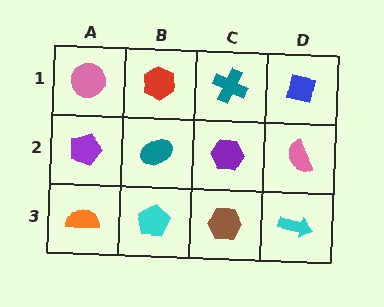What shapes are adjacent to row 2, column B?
A red hexagon (row 1, column B), a cyan pentagon (row 3, column B), a purple pentagon (row 2, column A), a purple hexagon (row 2, column C).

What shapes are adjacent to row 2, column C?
A teal cross (row 1, column C), a brown hexagon (row 3, column C), a teal ellipse (row 2, column B), a pink semicircle (row 2, column D).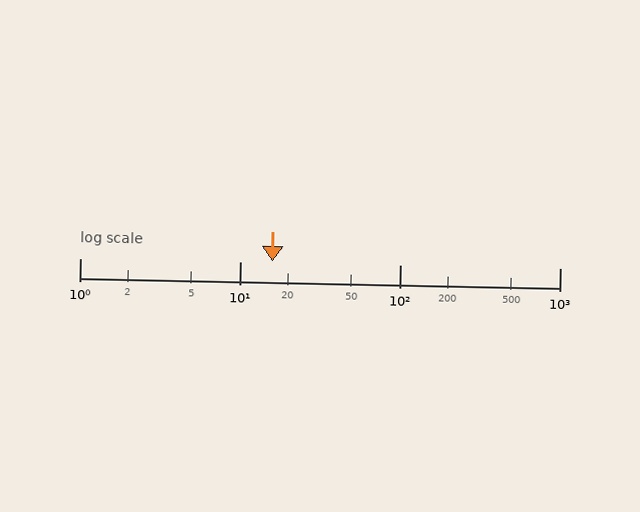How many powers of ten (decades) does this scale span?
The scale spans 3 decades, from 1 to 1000.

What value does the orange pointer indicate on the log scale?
The pointer indicates approximately 16.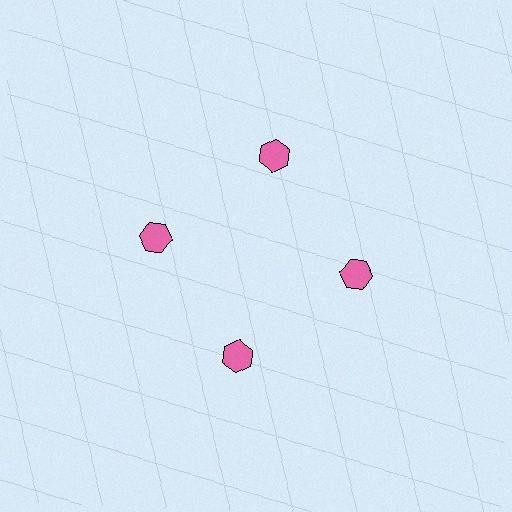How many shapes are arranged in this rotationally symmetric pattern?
There are 4 shapes, arranged in 4 groups of 1.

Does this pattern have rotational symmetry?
Yes, this pattern has 4-fold rotational symmetry. It looks the same after rotating 90 degrees around the center.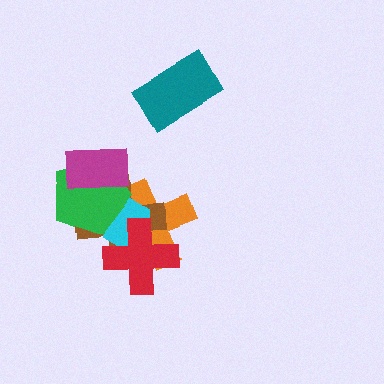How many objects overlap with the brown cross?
5 objects overlap with the brown cross.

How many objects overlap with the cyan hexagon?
4 objects overlap with the cyan hexagon.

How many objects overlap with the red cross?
3 objects overlap with the red cross.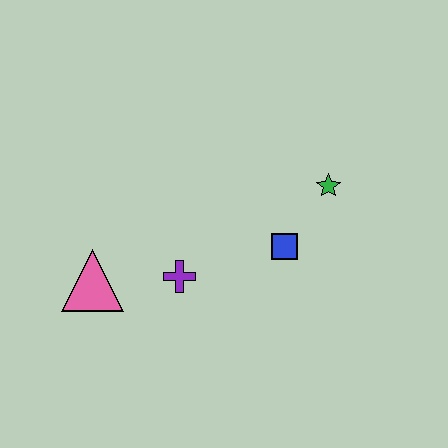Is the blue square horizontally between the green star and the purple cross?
Yes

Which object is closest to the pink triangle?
The purple cross is closest to the pink triangle.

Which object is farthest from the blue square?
The pink triangle is farthest from the blue square.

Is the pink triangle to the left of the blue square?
Yes